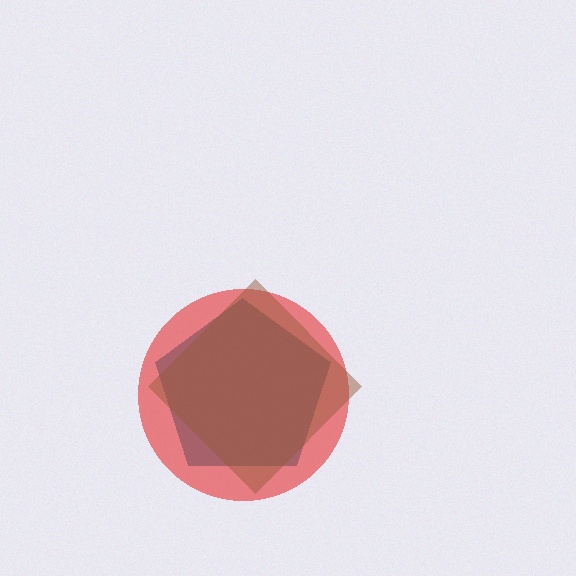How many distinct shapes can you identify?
There are 3 distinct shapes: a teal pentagon, a red circle, a brown diamond.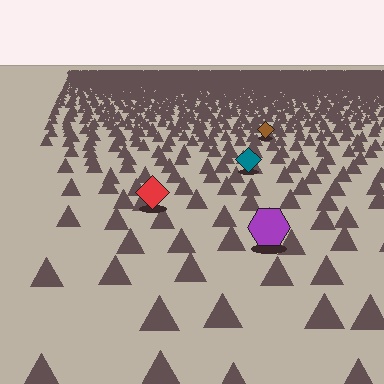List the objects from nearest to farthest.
From nearest to farthest: the purple hexagon, the red diamond, the teal diamond, the brown diamond.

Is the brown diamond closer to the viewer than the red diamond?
No. The red diamond is closer — you can tell from the texture gradient: the ground texture is coarser near it.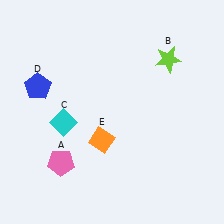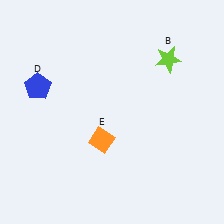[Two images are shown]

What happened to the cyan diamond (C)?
The cyan diamond (C) was removed in Image 2. It was in the bottom-left area of Image 1.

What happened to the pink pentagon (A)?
The pink pentagon (A) was removed in Image 2. It was in the bottom-left area of Image 1.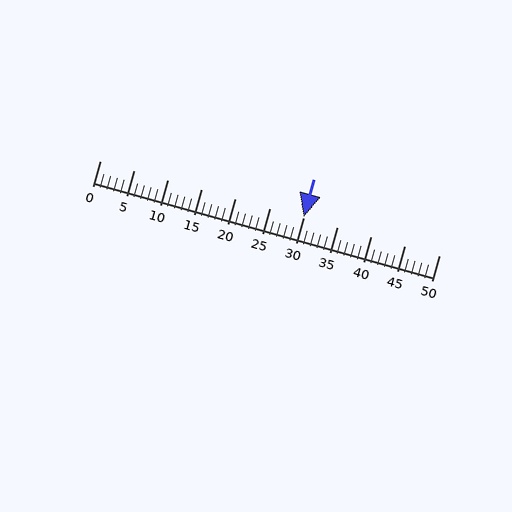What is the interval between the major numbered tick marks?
The major tick marks are spaced 5 units apart.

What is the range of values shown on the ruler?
The ruler shows values from 0 to 50.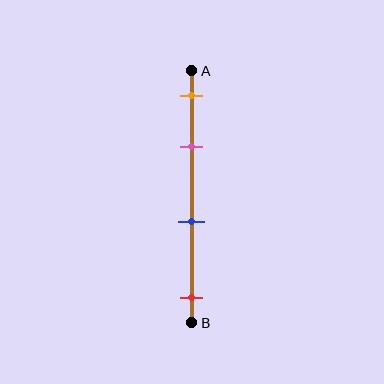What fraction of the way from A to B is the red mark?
The red mark is approximately 90% (0.9) of the way from A to B.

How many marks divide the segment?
There are 4 marks dividing the segment.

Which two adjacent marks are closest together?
The orange and pink marks are the closest adjacent pair.